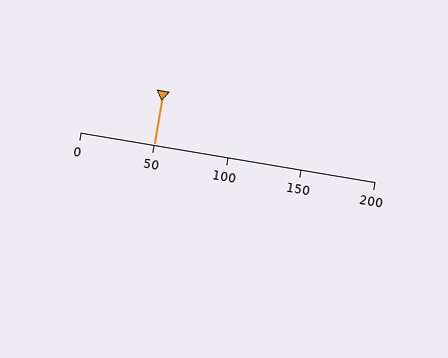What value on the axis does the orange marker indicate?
The marker indicates approximately 50.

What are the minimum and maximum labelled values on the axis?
The axis runs from 0 to 200.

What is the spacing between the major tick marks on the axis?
The major ticks are spaced 50 apart.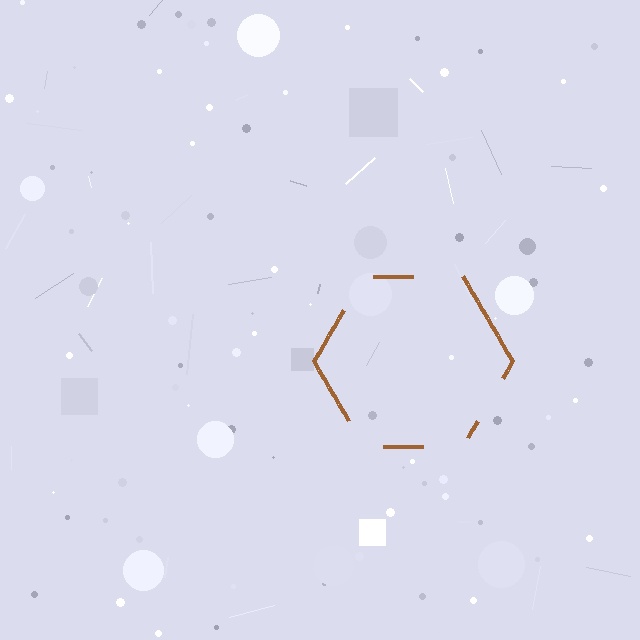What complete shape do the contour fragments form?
The contour fragments form a hexagon.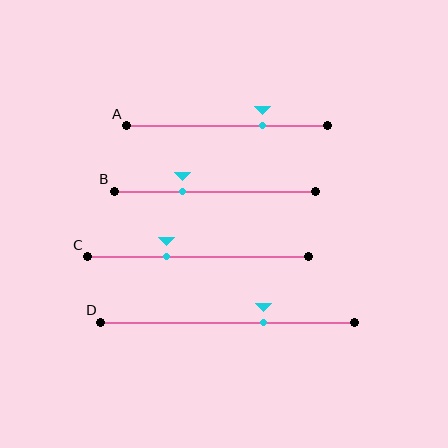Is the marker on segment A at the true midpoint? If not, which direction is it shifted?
No, the marker on segment A is shifted to the right by about 18% of the segment length.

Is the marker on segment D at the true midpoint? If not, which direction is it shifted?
No, the marker on segment D is shifted to the right by about 14% of the segment length.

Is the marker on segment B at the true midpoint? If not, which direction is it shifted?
No, the marker on segment B is shifted to the left by about 16% of the segment length.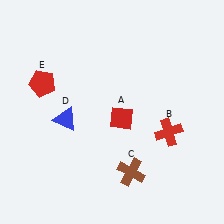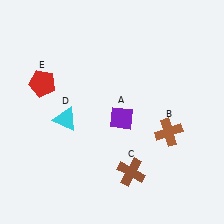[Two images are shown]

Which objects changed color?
A changed from red to purple. B changed from red to brown. D changed from blue to cyan.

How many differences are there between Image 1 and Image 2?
There are 3 differences between the two images.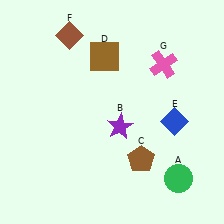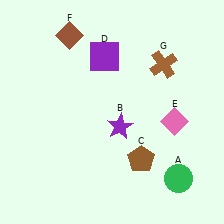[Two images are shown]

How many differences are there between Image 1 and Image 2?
There are 3 differences between the two images.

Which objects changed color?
D changed from brown to purple. E changed from blue to pink. G changed from pink to brown.